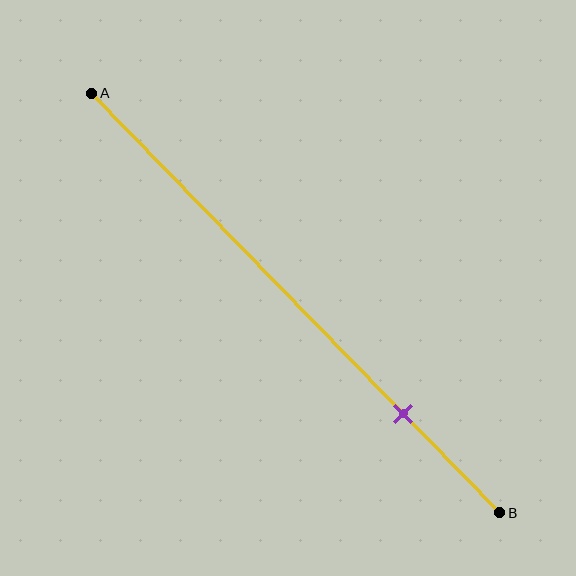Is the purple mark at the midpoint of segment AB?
No, the mark is at about 75% from A, not at the 50% midpoint.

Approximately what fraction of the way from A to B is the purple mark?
The purple mark is approximately 75% of the way from A to B.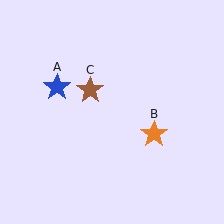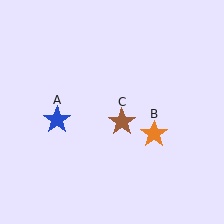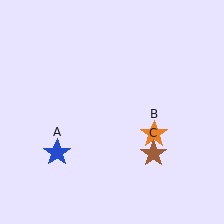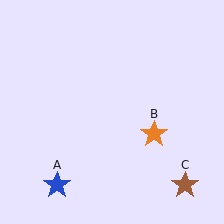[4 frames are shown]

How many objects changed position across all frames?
2 objects changed position: blue star (object A), brown star (object C).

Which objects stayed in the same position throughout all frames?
Orange star (object B) remained stationary.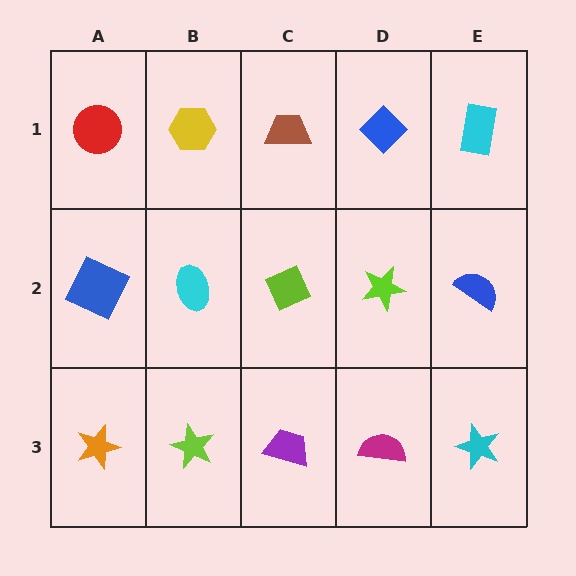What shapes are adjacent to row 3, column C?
A lime diamond (row 2, column C), a lime star (row 3, column B), a magenta semicircle (row 3, column D).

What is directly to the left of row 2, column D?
A lime diamond.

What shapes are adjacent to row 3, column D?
A lime star (row 2, column D), a purple trapezoid (row 3, column C), a cyan star (row 3, column E).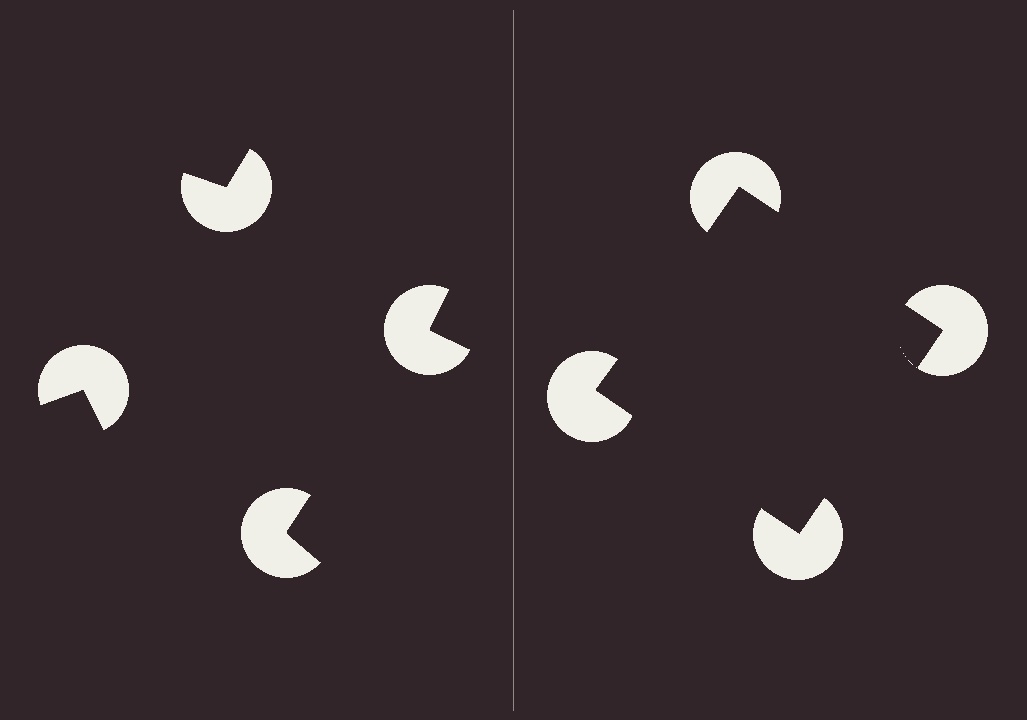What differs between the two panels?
The pac-man discs are positioned identically on both sides; only the wedge orientations differ. On the right they align to a square; on the left they are misaligned.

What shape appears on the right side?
An illusory square.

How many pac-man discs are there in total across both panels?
8 — 4 on each side.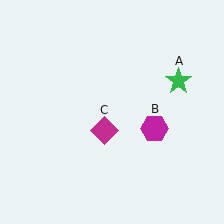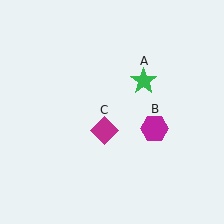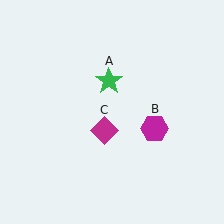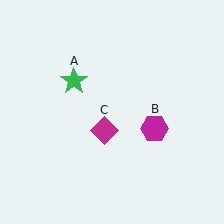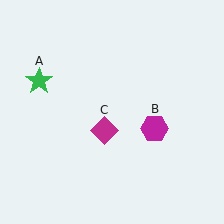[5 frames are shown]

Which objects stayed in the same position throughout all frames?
Magenta hexagon (object B) and magenta diamond (object C) remained stationary.